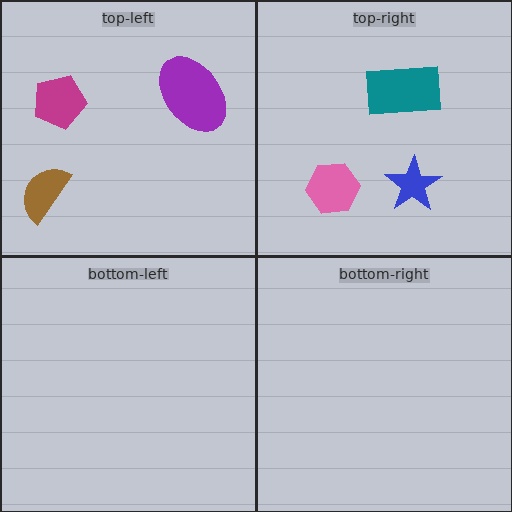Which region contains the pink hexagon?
The top-right region.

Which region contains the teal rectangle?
The top-right region.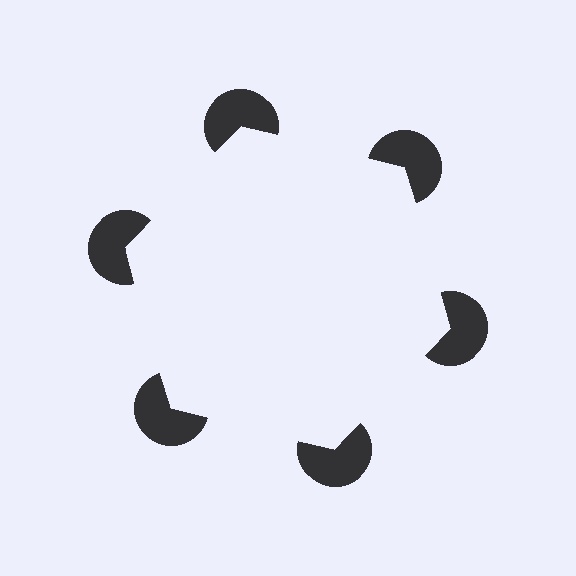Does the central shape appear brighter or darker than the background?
It typically appears slightly brighter than the background, even though no actual brightness change is drawn.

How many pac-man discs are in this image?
There are 6 — one at each vertex of the illusory hexagon.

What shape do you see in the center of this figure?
An illusory hexagon — its edges are inferred from the aligned wedge cuts in the pac-man discs, not physically drawn.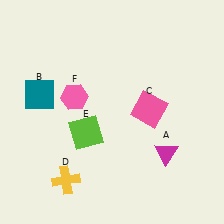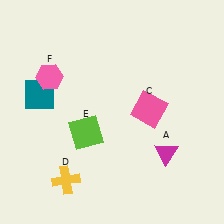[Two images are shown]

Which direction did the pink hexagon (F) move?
The pink hexagon (F) moved left.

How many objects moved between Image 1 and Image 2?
1 object moved between the two images.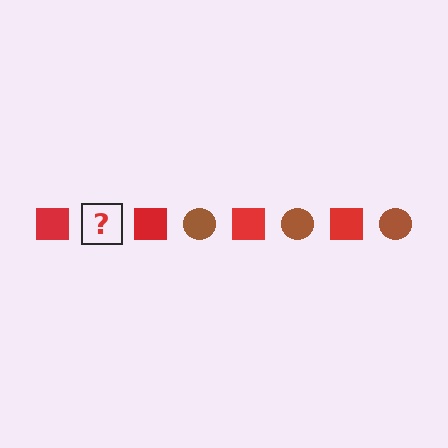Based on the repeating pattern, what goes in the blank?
The blank should be a brown circle.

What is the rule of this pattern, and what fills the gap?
The rule is that the pattern alternates between red square and brown circle. The gap should be filled with a brown circle.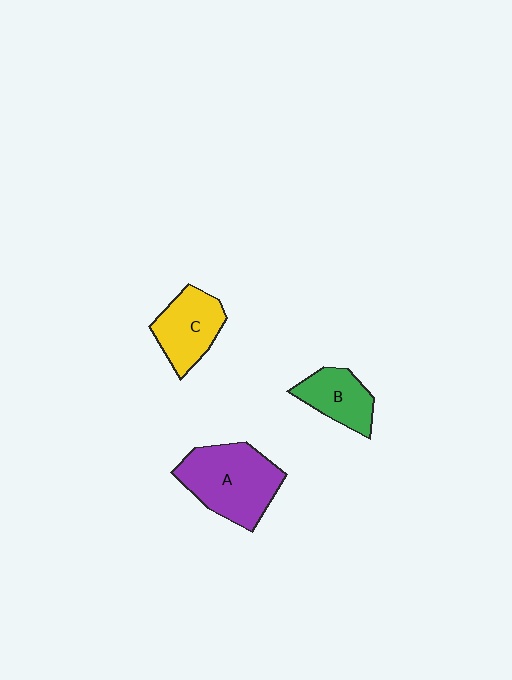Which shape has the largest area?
Shape A (purple).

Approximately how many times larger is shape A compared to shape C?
Approximately 1.5 times.